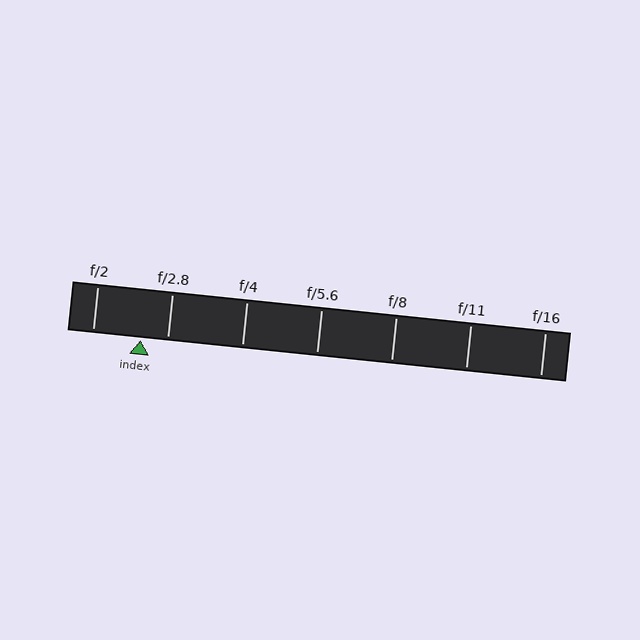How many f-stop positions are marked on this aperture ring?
There are 7 f-stop positions marked.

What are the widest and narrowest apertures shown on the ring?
The widest aperture shown is f/2 and the narrowest is f/16.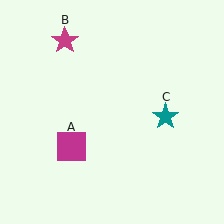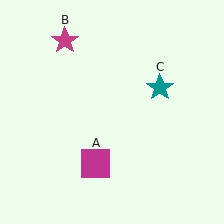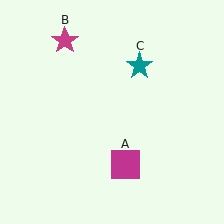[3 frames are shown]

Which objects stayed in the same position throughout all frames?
Magenta star (object B) remained stationary.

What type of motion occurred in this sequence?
The magenta square (object A), teal star (object C) rotated counterclockwise around the center of the scene.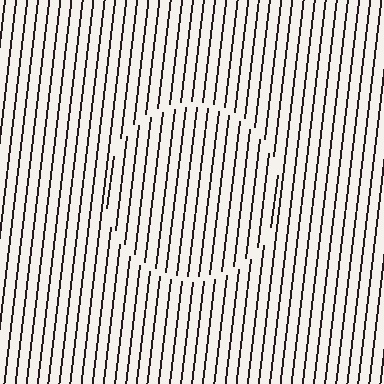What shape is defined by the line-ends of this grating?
An illusory circle. The interior of the shape contains the same grating, shifted by half a period — the contour is defined by the phase discontinuity where line-ends from the inner and outer gratings abut.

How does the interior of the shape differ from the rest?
The interior of the shape contains the same grating, shifted by half a period — the contour is defined by the phase discontinuity where line-ends from the inner and outer gratings abut.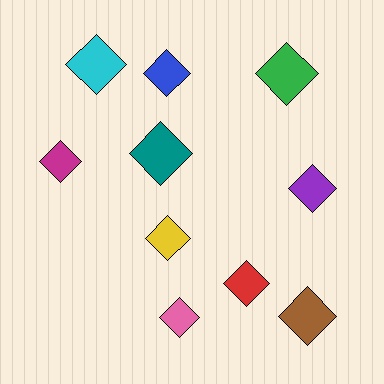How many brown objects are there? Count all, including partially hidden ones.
There is 1 brown object.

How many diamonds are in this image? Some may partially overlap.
There are 10 diamonds.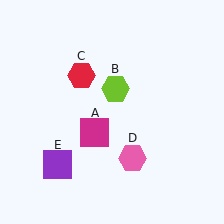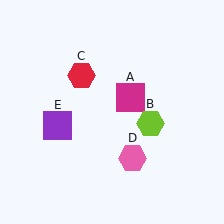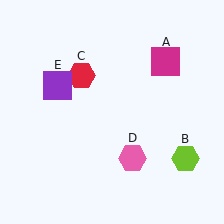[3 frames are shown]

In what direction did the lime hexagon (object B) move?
The lime hexagon (object B) moved down and to the right.